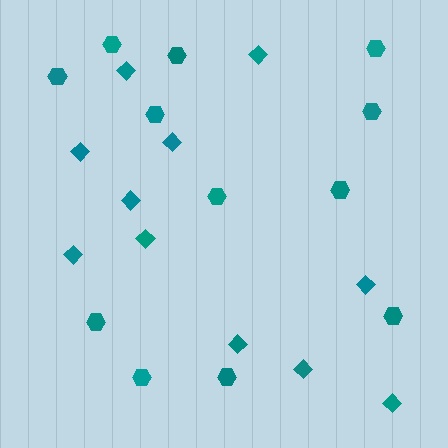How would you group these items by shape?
There are 2 groups: one group of diamonds (11) and one group of hexagons (12).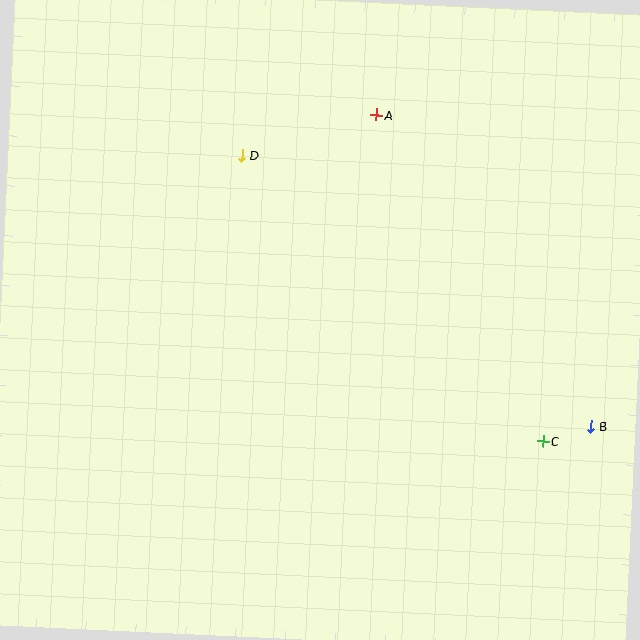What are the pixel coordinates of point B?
Point B is at (591, 427).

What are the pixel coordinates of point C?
Point C is at (543, 441).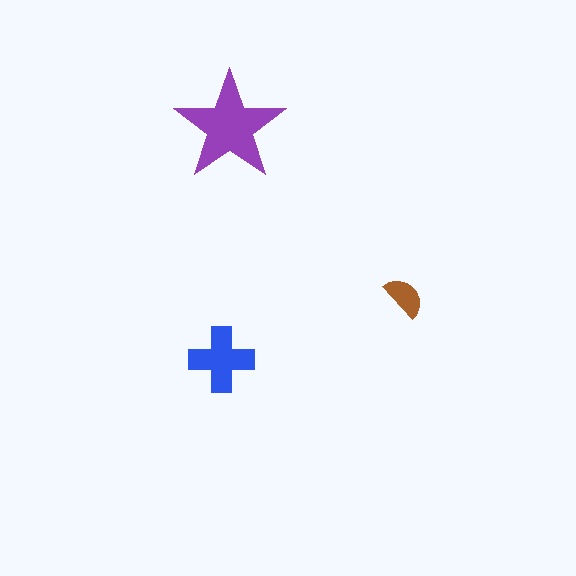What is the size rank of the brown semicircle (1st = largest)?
3rd.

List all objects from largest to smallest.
The purple star, the blue cross, the brown semicircle.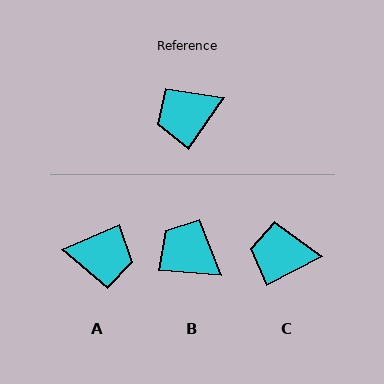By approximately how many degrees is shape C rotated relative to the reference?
Approximately 28 degrees clockwise.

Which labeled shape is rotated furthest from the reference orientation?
A, about 148 degrees away.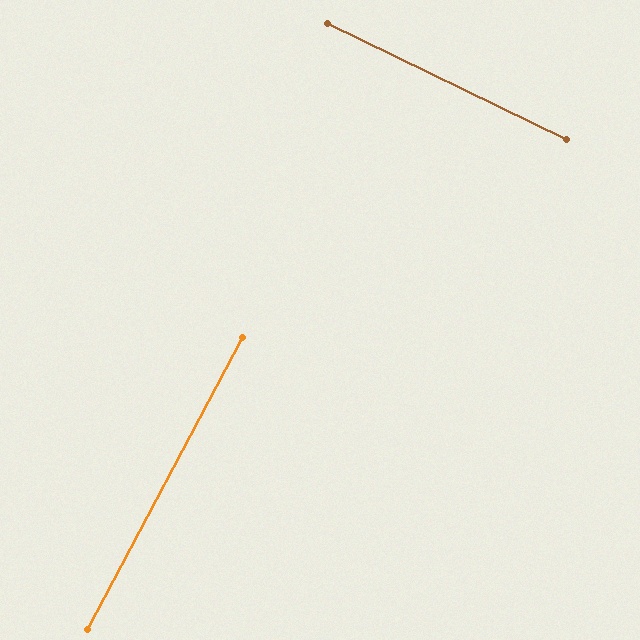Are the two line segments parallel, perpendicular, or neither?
Perpendicular — they meet at approximately 88°.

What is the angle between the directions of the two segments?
Approximately 88 degrees.